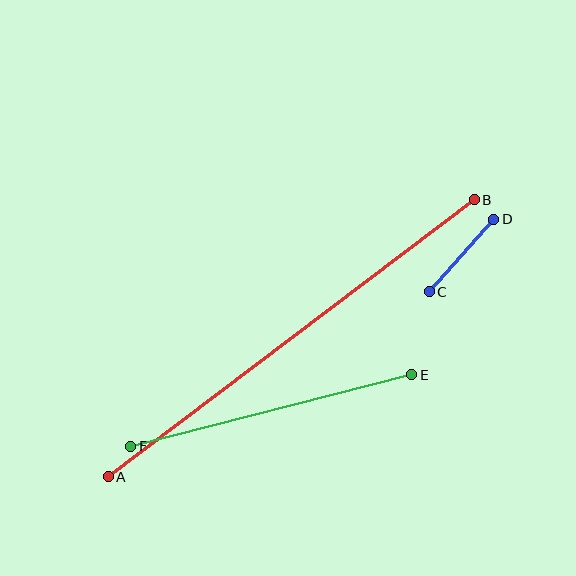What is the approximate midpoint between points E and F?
The midpoint is at approximately (271, 411) pixels.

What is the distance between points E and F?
The distance is approximately 290 pixels.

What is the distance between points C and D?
The distance is approximately 97 pixels.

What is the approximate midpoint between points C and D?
The midpoint is at approximately (461, 255) pixels.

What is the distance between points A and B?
The distance is approximately 459 pixels.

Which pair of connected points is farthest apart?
Points A and B are farthest apart.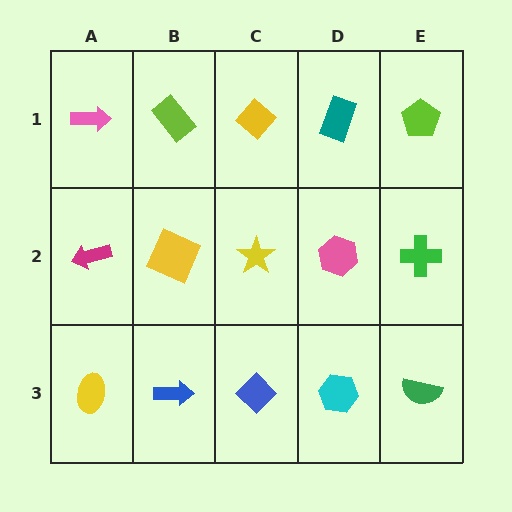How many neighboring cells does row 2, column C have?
4.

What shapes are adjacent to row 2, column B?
A lime rectangle (row 1, column B), a blue arrow (row 3, column B), a magenta arrow (row 2, column A), a yellow star (row 2, column C).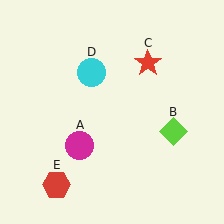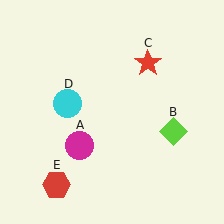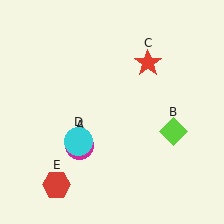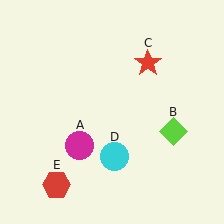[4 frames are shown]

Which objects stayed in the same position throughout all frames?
Magenta circle (object A) and lime diamond (object B) and red star (object C) and red hexagon (object E) remained stationary.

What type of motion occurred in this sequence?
The cyan circle (object D) rotated counterclockwise around the center of the scene.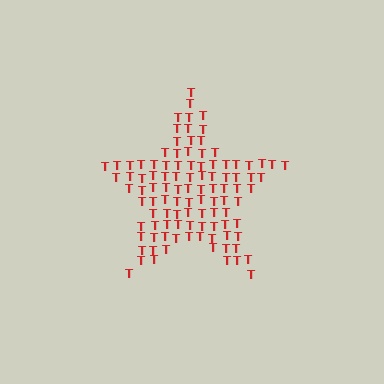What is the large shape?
The large shape is a star.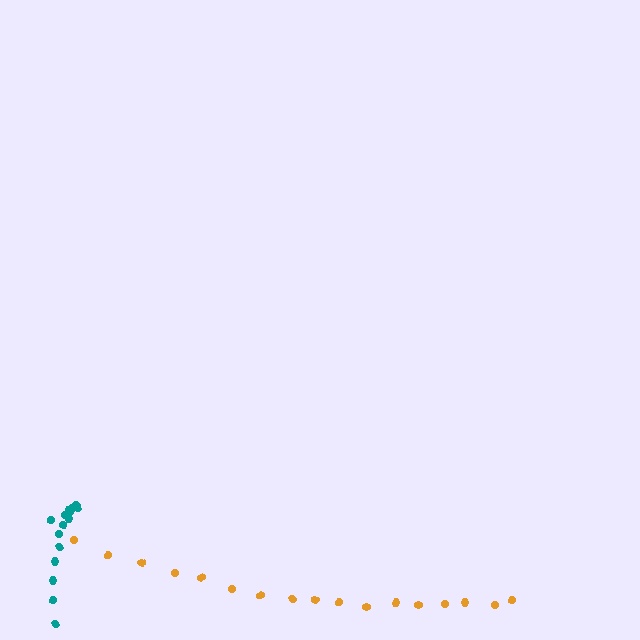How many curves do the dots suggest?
There are 2 distinct paths.